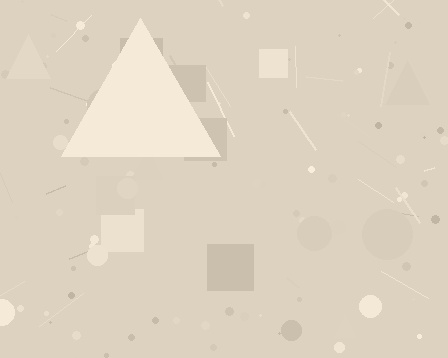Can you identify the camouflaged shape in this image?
The camouflaged shape is a triangle.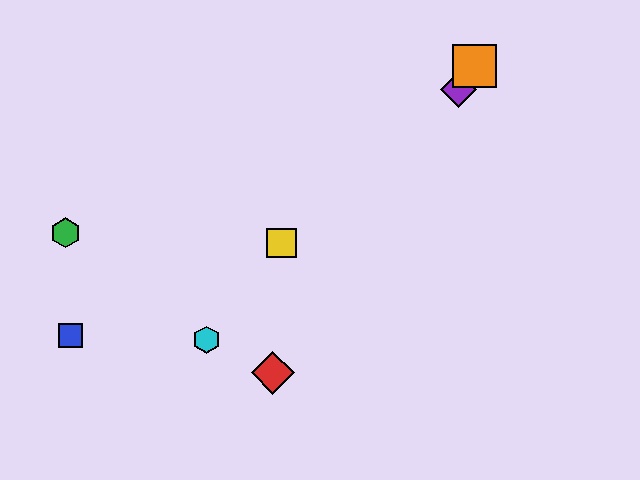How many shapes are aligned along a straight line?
3 shapes (the red diamond, the purple diamond, the orange square) are aligned along a straight line.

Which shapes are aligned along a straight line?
The red diamond, the purple diamond, the orange square are aligned along a straight line.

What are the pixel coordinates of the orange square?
The orange square is at (474, 66).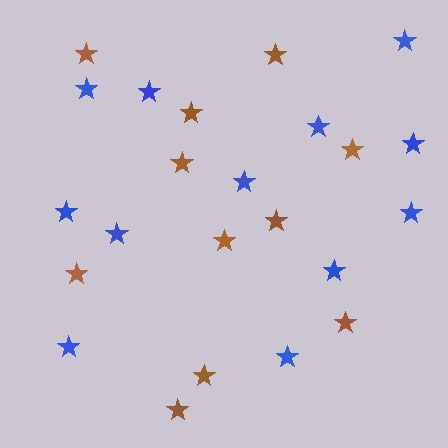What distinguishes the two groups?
There are 2 groups: one group of brown stars (11) and one group of blue stars (12).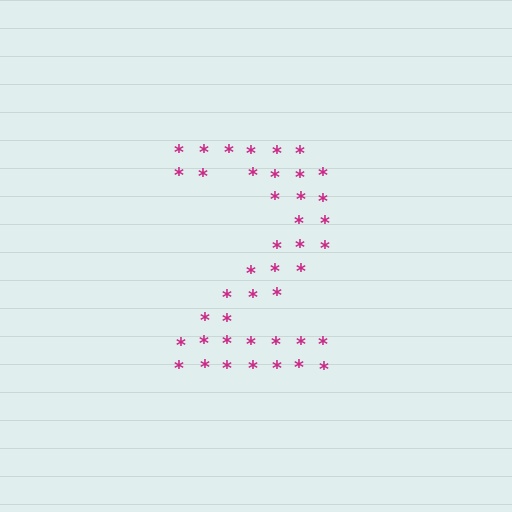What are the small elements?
The small elements are asterisks.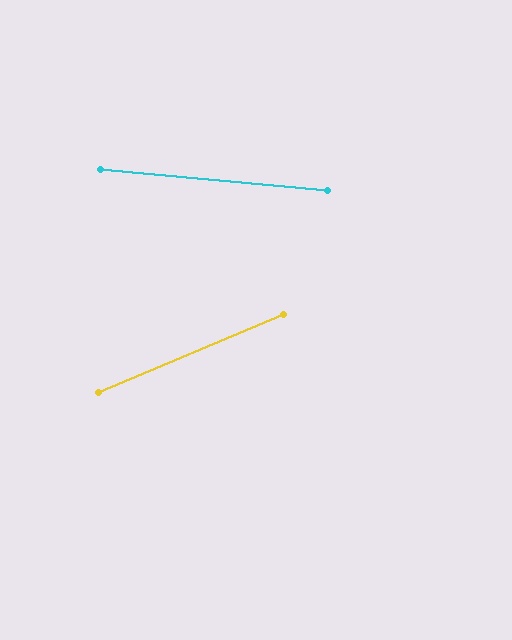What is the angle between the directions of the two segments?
Approximately 28 degrees.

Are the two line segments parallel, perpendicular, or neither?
Neither parallel nor perpendicular — they differ by about 28°.